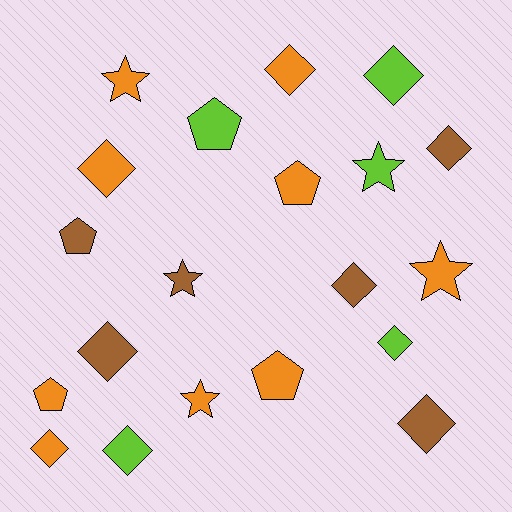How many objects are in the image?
There are 20 objects.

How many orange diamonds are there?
There are 3 orange diamonds.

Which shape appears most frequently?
Diamond, with 10 objects.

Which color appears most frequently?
Orange, with 9 objects.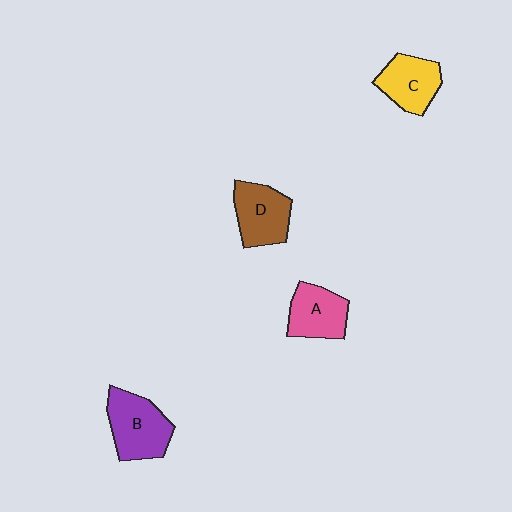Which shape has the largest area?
Shape B (purple).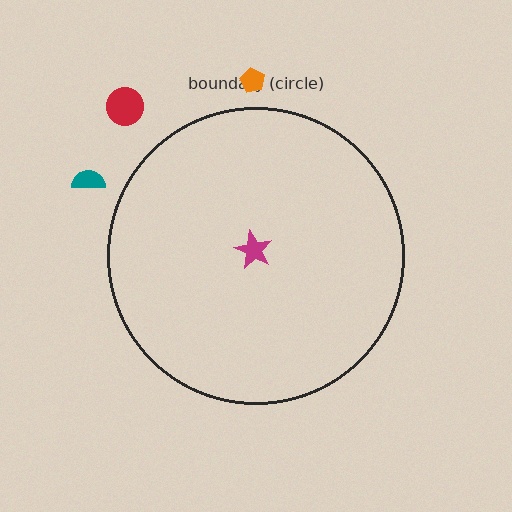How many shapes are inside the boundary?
1 inside, 3 outside.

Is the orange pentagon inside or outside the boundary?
Outside.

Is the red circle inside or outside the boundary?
Outside.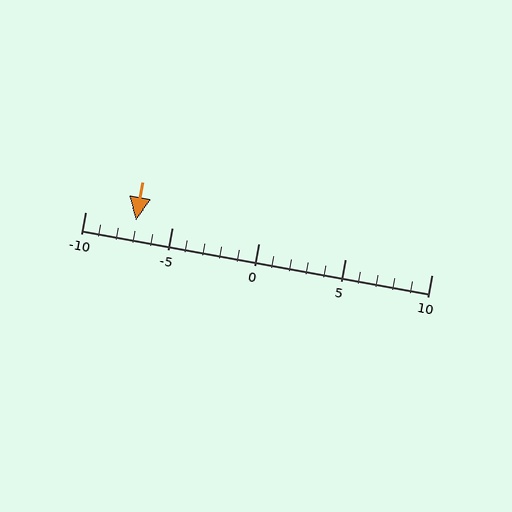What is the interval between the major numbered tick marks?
The major tick marks are spaced 5 units apart.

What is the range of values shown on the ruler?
The ruler shows values from -10 to 10.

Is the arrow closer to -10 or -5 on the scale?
The arrow is closer to -5.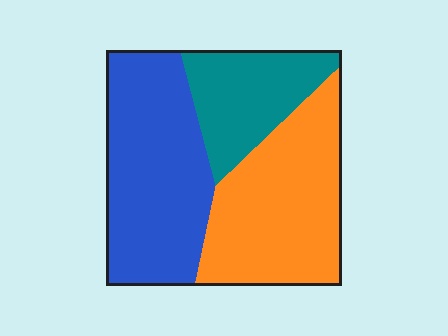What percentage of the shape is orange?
Orange takes up about three eighths (3/8) of the shape.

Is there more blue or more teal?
Blue.